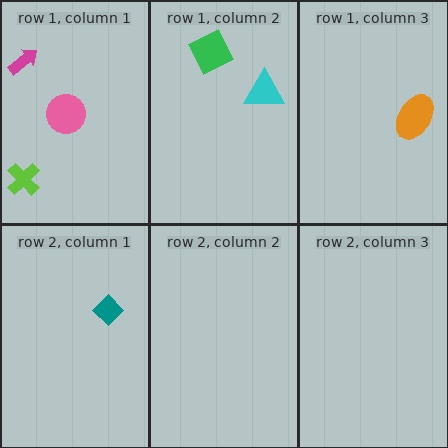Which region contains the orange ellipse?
The row 1, column 3 region.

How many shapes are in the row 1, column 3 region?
1.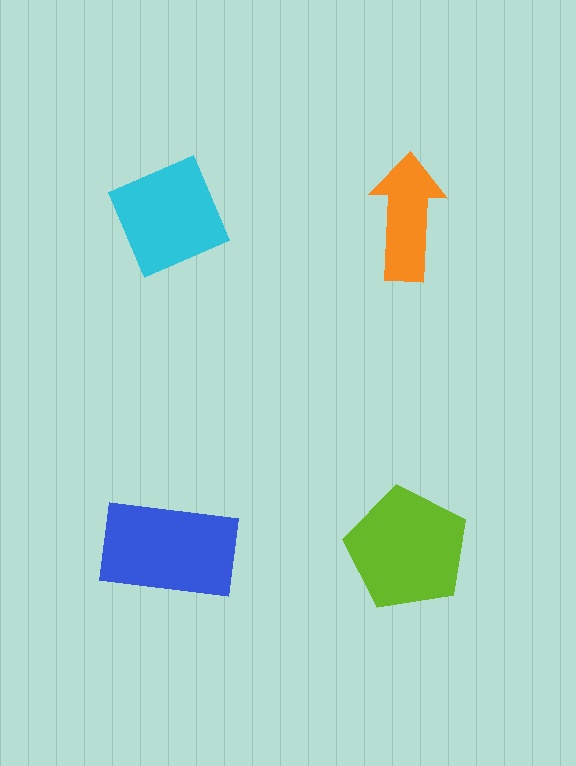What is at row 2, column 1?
A blue rectangle.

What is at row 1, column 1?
A cyan diamond.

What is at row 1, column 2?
An orange arrow.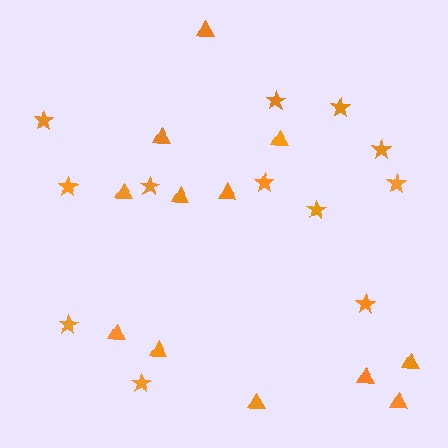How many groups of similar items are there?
There are 2 groups: one group of stars (12) and one group of triangles (12).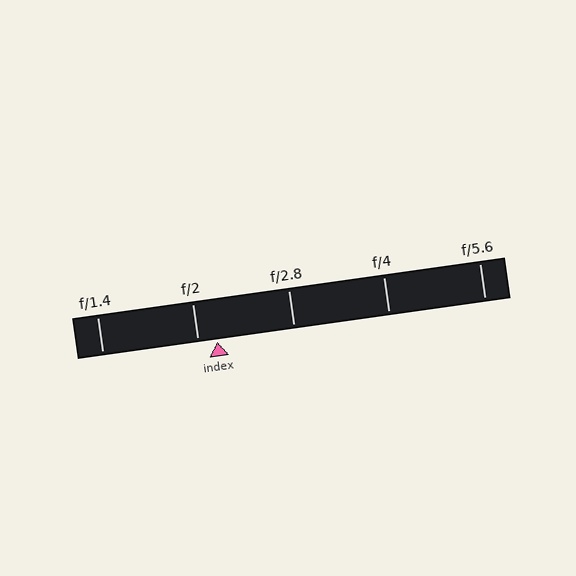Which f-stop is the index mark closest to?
The index mark is closest to f/2.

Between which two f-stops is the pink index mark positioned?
The index mark is between f/2 and f/2.8.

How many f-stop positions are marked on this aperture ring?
There are 5 f-stop positions marked.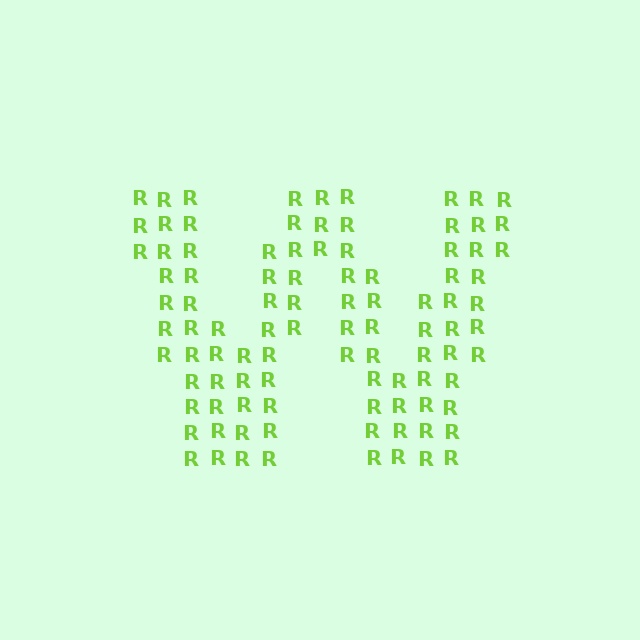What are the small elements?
The small elements are letter R's.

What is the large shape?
The large shape is the letter W.